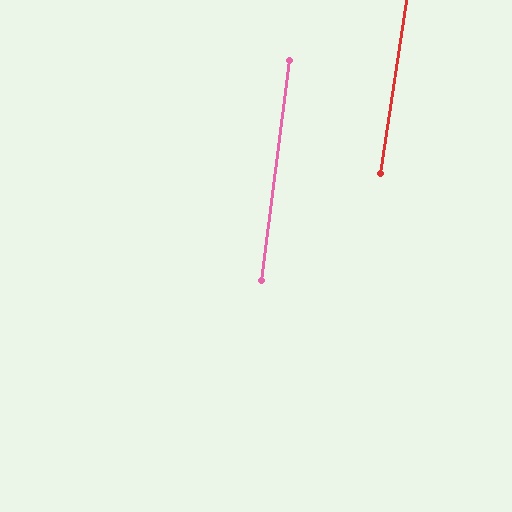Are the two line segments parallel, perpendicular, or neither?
Parallel — their directions differ by only 1.3°.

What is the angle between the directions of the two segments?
Approximately 1 degree.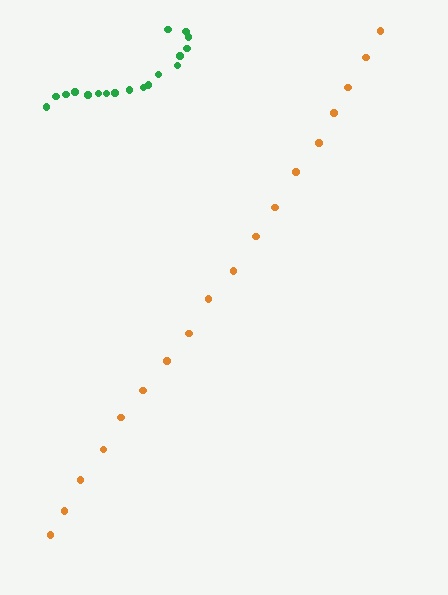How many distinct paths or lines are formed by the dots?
There are 2 distinct paths.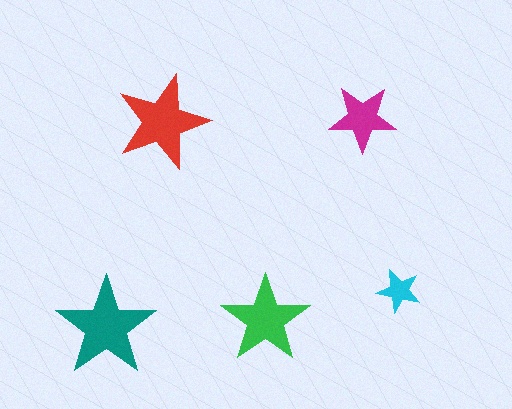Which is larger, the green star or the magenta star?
The green one.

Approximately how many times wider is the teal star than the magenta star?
About 1.5 times wider.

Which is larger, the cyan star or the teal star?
The teal one.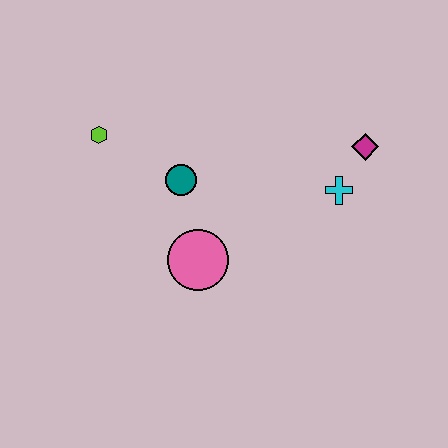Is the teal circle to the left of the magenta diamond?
Yes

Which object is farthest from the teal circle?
The magenta diamond is farthest from the teal circle.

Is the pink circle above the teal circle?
No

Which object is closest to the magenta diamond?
The cyan cross is closest to the magenta diamond.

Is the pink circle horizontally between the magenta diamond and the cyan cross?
No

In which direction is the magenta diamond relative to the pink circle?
The magenta diamond is to the right of the pink circle.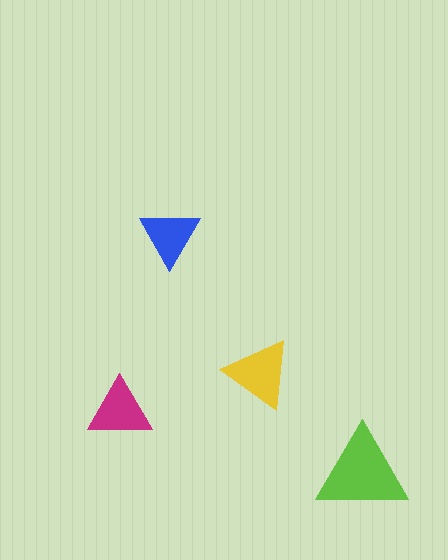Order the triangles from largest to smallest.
the lime one, the yellow one, the magenta one, the blue one.